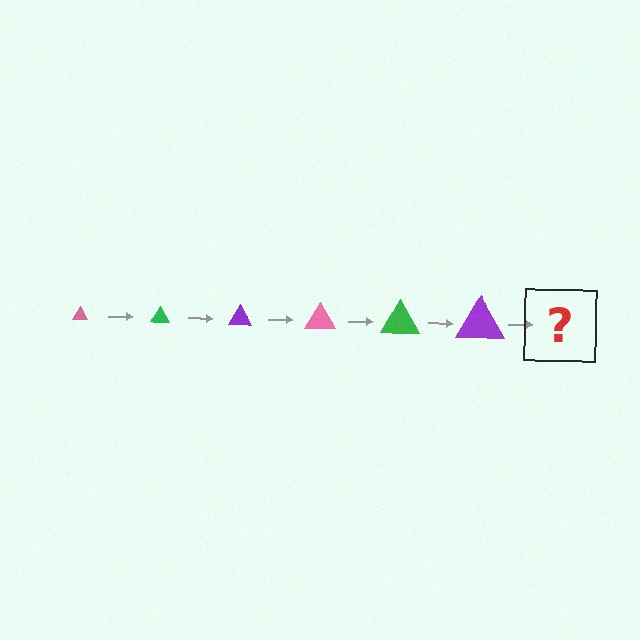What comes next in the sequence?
The next element should be a pink triangle, larger than the previous one.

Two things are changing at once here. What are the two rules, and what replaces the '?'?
The two rules are that the triangle grows larger each step and the color cycles through pink, green, and purple. The '?' should be a pink triangle, larger than the previous one.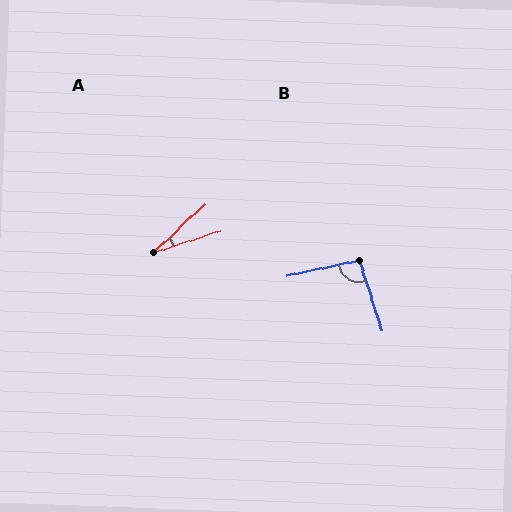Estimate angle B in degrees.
Approximately 96 degrees.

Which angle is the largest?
B, at approximately 96 degrees.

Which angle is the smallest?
A, at approximately 25 degrees.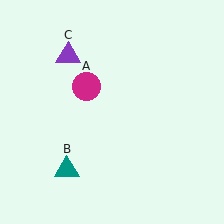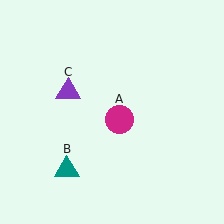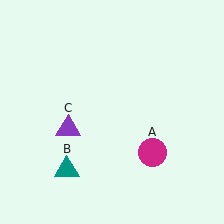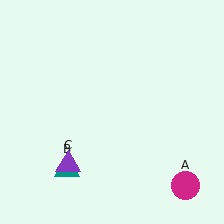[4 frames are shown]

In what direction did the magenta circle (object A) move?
The magenta circle (object A) moved down and to the right.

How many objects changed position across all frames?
2 objects changed position: magenta circle (object A), purple triangle (object C).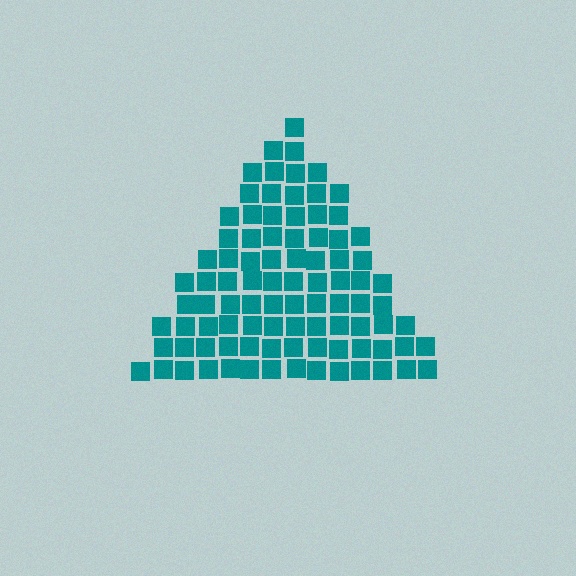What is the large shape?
The large shape is a triangle.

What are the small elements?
The small elements are squares.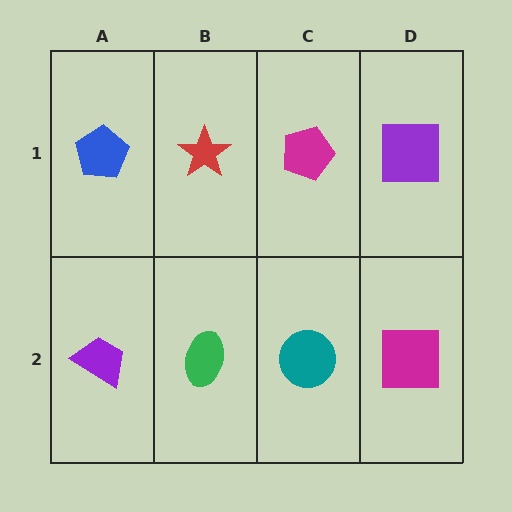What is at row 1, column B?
A red star.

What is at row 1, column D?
A purple square.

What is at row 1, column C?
A magenta pentagon.